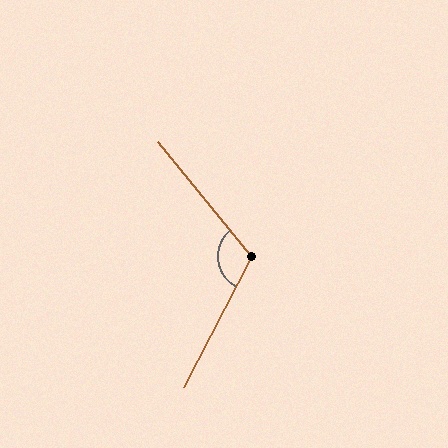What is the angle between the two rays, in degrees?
Approximately 114 degrees.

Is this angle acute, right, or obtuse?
It is obtuse.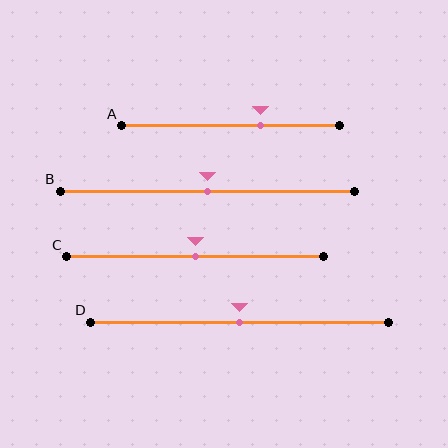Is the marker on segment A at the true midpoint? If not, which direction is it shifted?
No, the marker on segment A is shifted to the right by about 14% of the segment length.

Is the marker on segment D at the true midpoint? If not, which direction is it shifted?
Yes, the marker on segment D is at the true midpoint.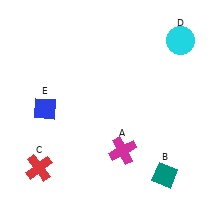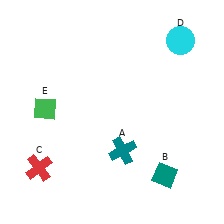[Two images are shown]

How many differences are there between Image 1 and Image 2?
There are 2 differences between the two images.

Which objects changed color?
A changed from magenta to teal. E changed from blue to green.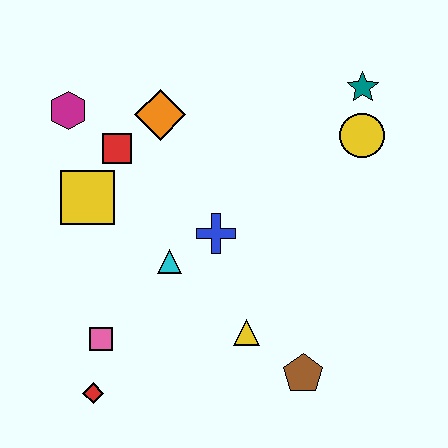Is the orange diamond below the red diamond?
No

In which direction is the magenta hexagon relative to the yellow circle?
The magenta hexagon is to the left of the yellow circle.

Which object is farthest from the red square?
The brown pentagon is farthest from the red square.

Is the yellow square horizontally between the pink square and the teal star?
No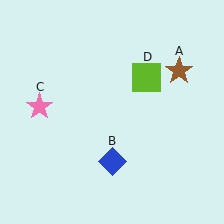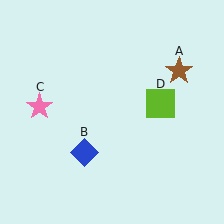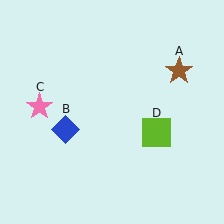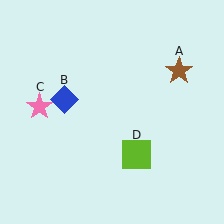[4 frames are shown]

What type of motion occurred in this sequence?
The blue diamond (object B), lime square (object D) rotated clockwise around the center of the scene.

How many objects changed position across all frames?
2 objects changed position: blue diamond (object B), lime square (object D).